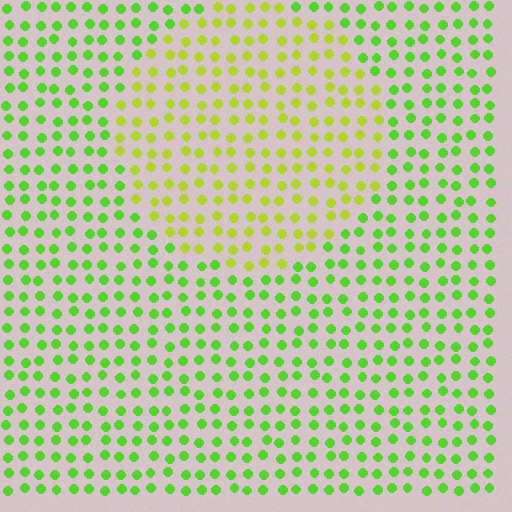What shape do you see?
I see a circle.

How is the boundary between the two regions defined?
The boundary is defined purely by a slight shift in hue (about 33 degrees). Spacing, size, and orientation are identical on both sides.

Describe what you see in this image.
The image is filled with small lime elements in a uniform arrangement. A circle-shaped region is visible where the elements are tinted to a slightly different hue, forming a subtle color boundary.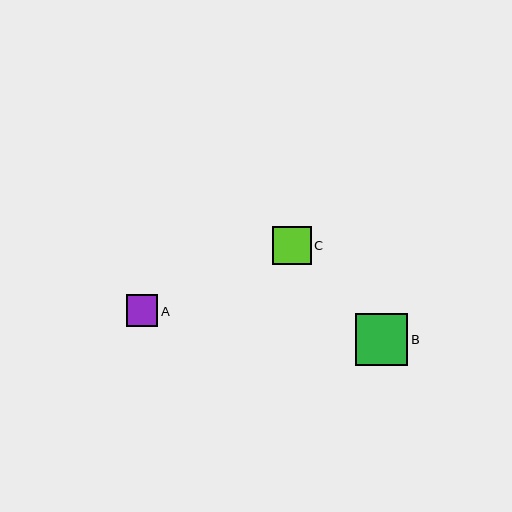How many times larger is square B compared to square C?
Square B is approximately 1.4 times the size of square C.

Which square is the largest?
Square B is the largest with a size of approximately 52 pixels.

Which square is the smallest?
Square A is the smallest with a size of approximately 31 pixels.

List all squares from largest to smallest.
From largest to smallest: B, C, A.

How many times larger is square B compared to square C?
Square B is approximately 1.4 times the size of square C.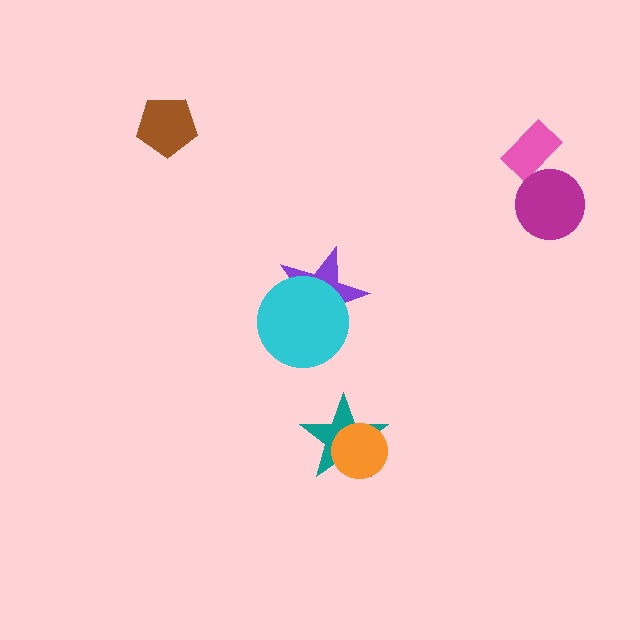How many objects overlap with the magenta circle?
0 objects overlap with the magenta circle.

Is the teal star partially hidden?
Yes, it is partially covered by another shape.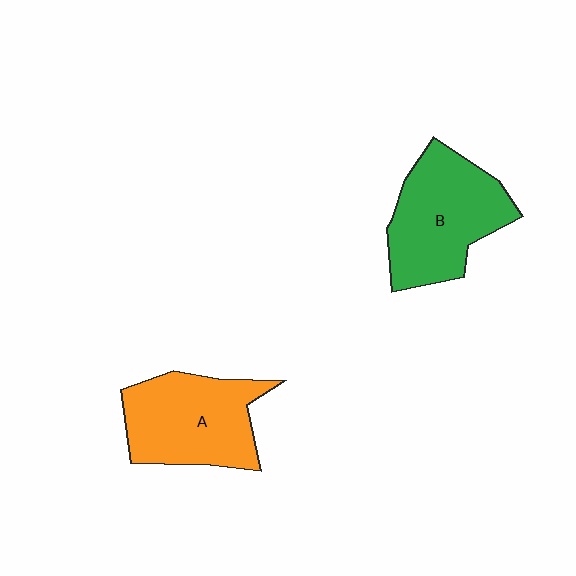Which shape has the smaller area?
Shape A (orange).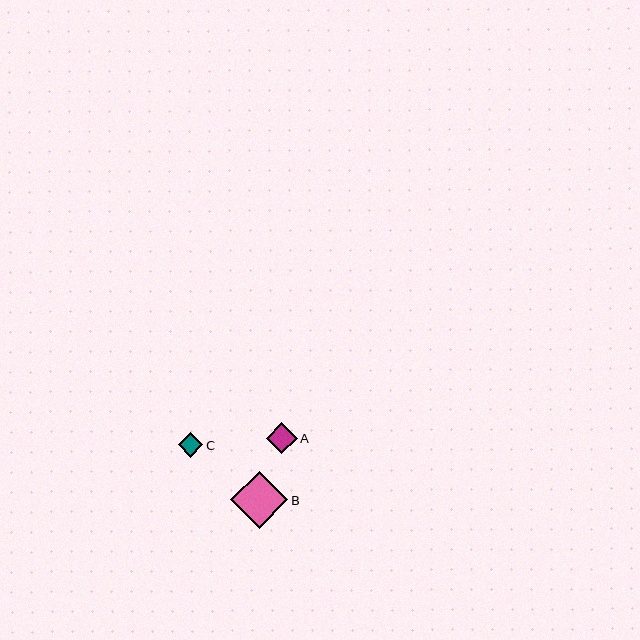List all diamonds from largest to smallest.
From largest to smallest: B, A, C.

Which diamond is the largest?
Diamond B is the largest with a size of approximately 57 pixels.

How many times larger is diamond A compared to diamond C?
Diamond A is approximately 1.3 times the size of diamond C.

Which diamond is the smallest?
Diamond C is the smallest with a size of approximately 24 pixels.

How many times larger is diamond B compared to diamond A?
Diamond B is approximately 1.8 times the size of diamond A.